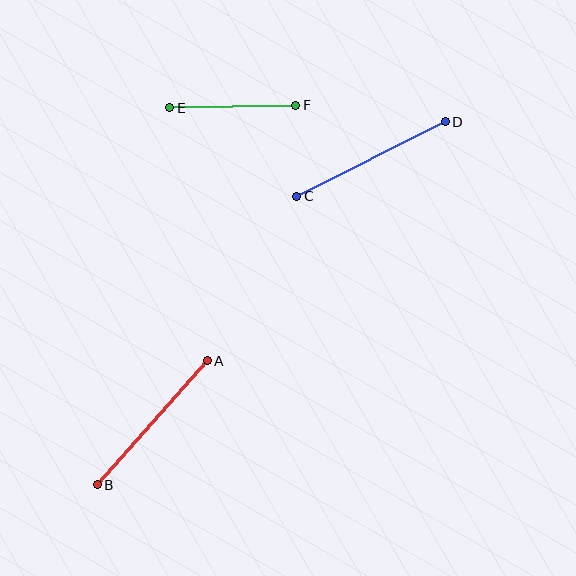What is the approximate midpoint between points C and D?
The midpoint is at approximately (371, 159) pixels.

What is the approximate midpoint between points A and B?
The midpoint is at approximately (152, 423) pixels.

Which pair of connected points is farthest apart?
Points C and D are farthest apart.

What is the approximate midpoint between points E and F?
The midpoint is at approximately (233, 106) pixels.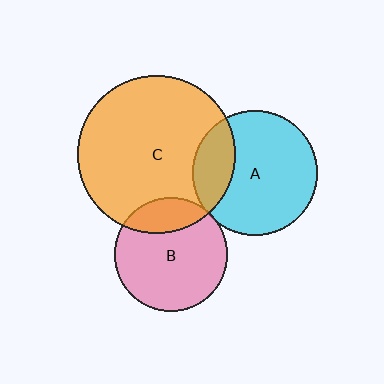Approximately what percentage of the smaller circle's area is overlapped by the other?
Approximately 25%.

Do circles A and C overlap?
Yes.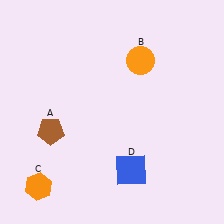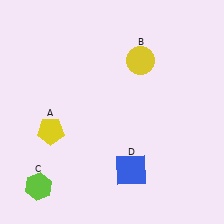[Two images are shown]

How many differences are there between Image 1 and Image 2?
There are 3 differences between the two images.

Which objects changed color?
A changed from brown to yellow. B changed from orange to yellow. C changed from orange to lime.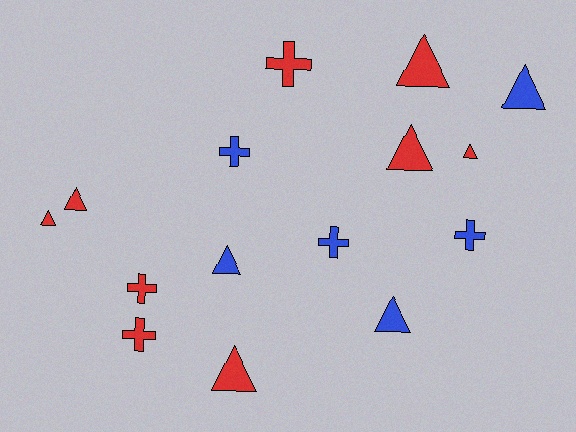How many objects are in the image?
There are 15 objects.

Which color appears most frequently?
Red, with 9 objects.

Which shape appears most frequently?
Triangle, with 9 objects.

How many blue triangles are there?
There are 3 blue triangles.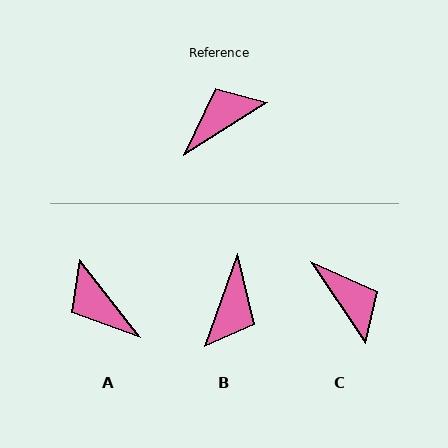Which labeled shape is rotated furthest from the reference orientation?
B, about 141 degrees away.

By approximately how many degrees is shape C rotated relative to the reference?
Approximately 89 degrees clockwise.